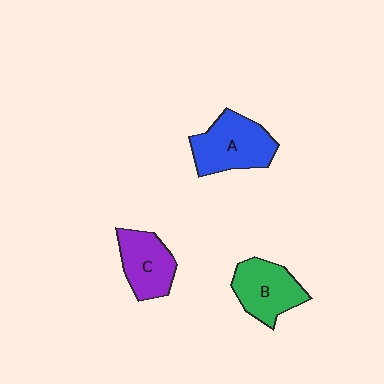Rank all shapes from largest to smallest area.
From largest to smallest: A (blue), B (green), C (purple).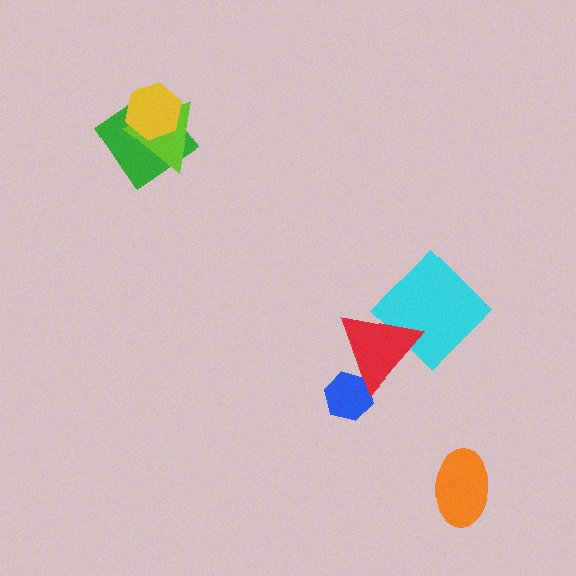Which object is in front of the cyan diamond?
The red triangle is in front of the cyan diamond.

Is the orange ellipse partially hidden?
No, no other shape covers it.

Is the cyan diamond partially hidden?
Yes, it is partially covered by another shape.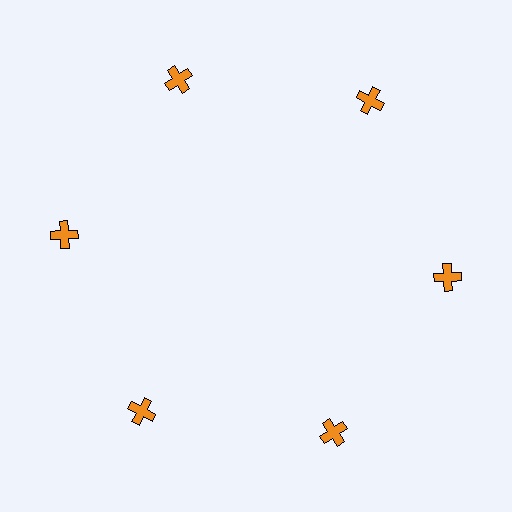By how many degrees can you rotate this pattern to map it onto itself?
The pattern maps onto itself every 60 degrees of rotation.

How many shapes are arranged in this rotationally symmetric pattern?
There are 6 shapes, arranged in 6 groups of 1.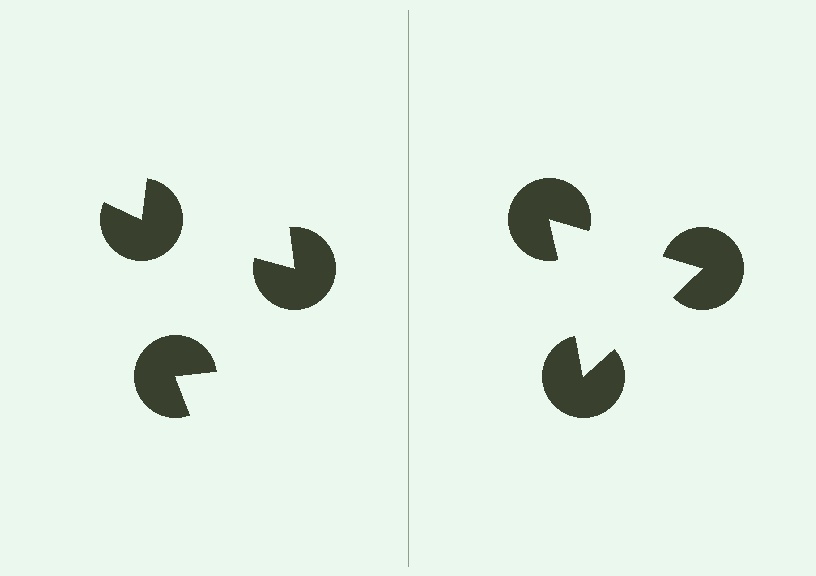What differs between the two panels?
The pac-man discs are positioned identically on both sides; only the wedge orientations differ. On the right they align to a triangle; on the left they are misaligned.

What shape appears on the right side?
An illusory triangle.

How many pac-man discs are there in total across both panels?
6 — 3 on each side.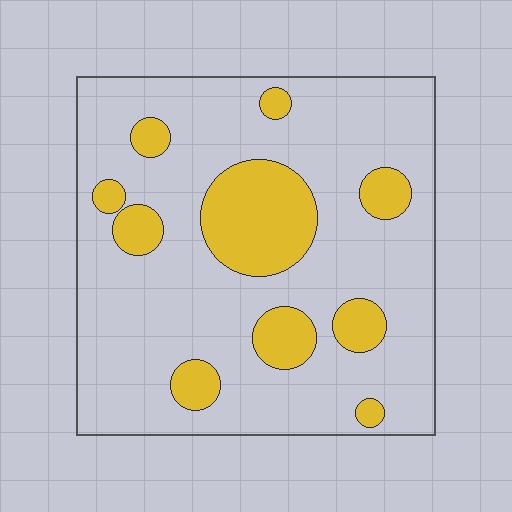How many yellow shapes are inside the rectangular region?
10.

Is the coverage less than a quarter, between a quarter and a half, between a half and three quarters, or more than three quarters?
Less than a quarter.